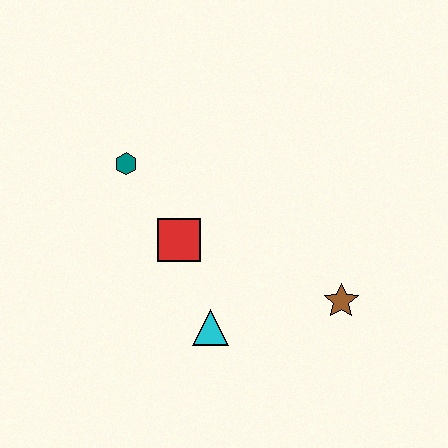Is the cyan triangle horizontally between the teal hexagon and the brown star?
Yes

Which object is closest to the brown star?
The cyan triangle is closest to the brown star.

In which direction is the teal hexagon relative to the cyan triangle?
The teal hexagon is above the cyan triangle.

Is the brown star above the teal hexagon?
No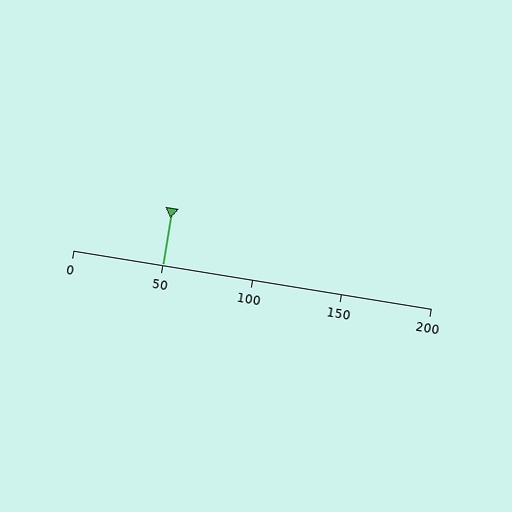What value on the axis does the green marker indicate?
The marker indicates approximately 50.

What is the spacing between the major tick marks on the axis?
The major ticks are spaced 50 apart.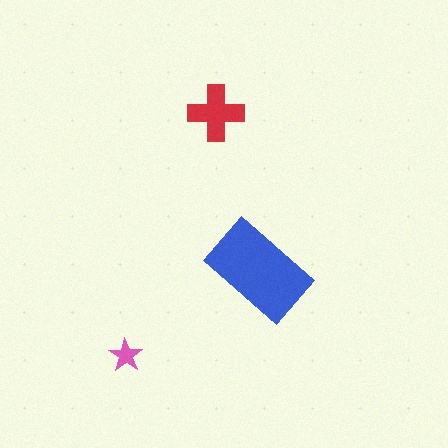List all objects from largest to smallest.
The blue rectangle, the red cross, the pink star.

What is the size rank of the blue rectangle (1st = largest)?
1st.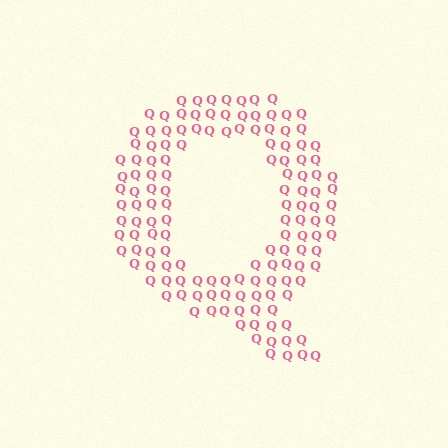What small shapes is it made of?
It is made of small letter Q's.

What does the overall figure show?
The overall figure shows the letter Q.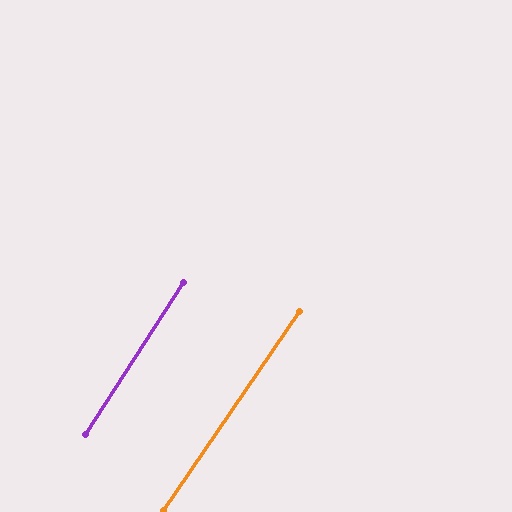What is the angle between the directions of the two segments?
Approximately 2 degrees.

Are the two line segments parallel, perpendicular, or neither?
Parallel — their directions differ by only 1.5°.